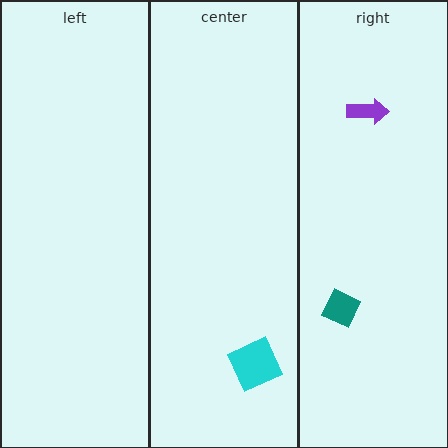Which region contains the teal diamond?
The right region.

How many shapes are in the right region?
2.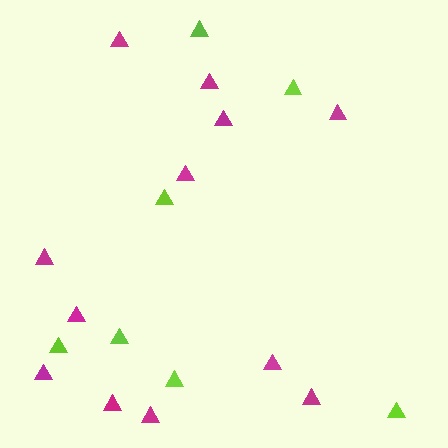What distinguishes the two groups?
There are 2 groups: one group of magenta triangles (12) and one group of lime triangles (7).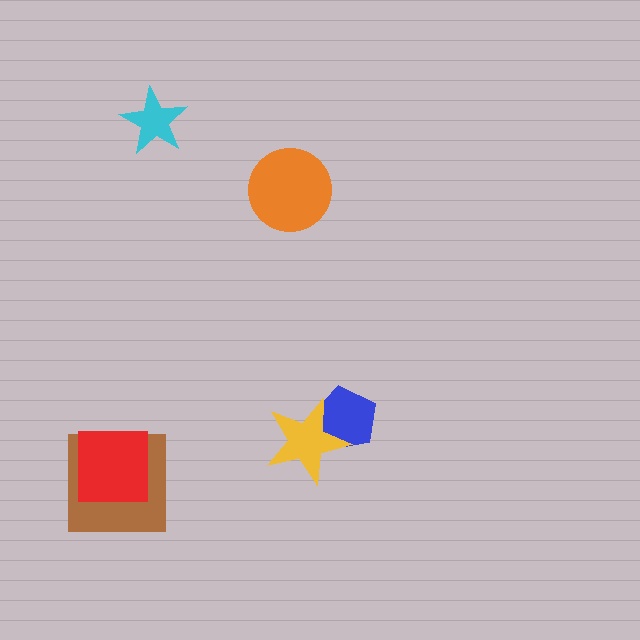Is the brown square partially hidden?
Yes, it is partially covered by another shape.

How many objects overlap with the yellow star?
1 object overlaps with the yellow star.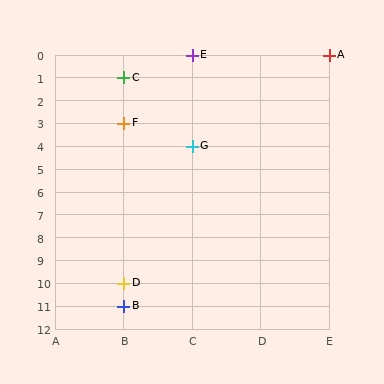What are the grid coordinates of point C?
Point C is at grid coordinates (B, 1).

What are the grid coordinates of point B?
Point B is at grid coordinates (B, 11).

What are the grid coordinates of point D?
Point D is at grid coordinates (B, 10).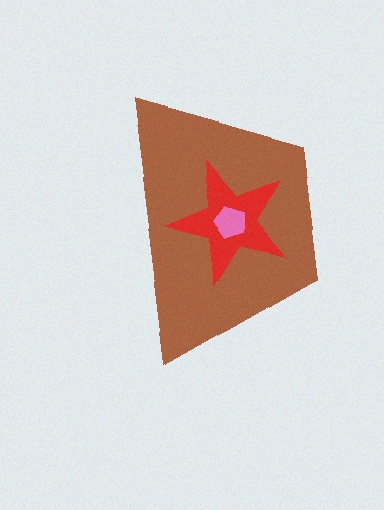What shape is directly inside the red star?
The pink pentagon.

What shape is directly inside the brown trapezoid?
The red star.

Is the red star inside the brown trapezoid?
Yes.